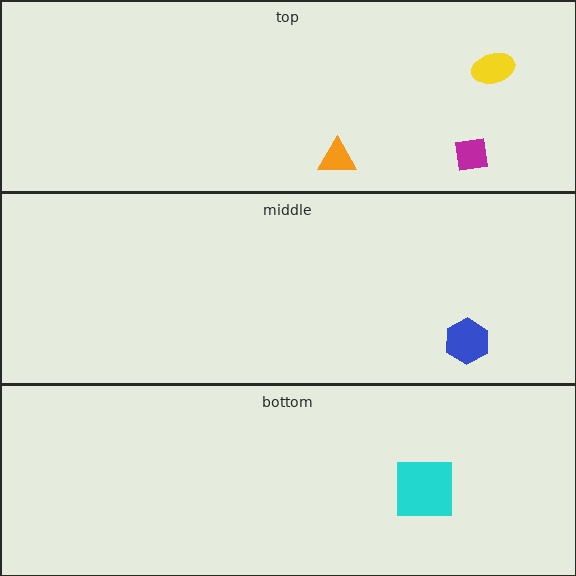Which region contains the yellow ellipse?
The top region.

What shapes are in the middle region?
The blue hexagon.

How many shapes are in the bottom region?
1.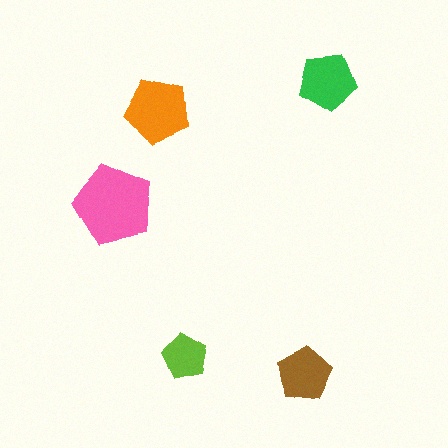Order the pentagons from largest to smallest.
the pink one, the orange one, the green one, the brown one, the lime one.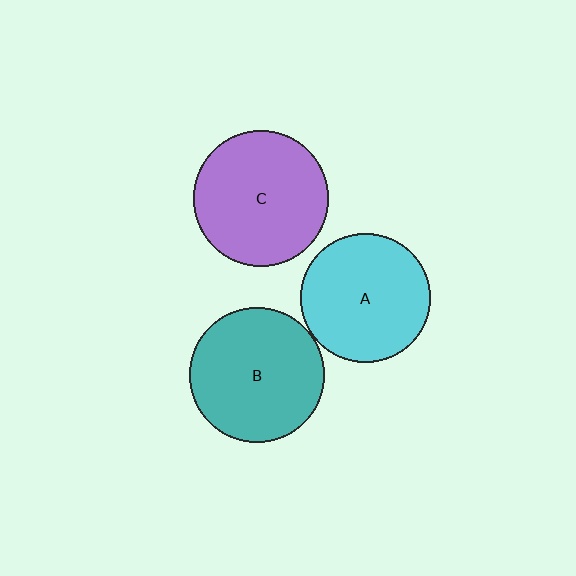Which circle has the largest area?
Circle C (purple).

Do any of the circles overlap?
No, none of the circles overlap.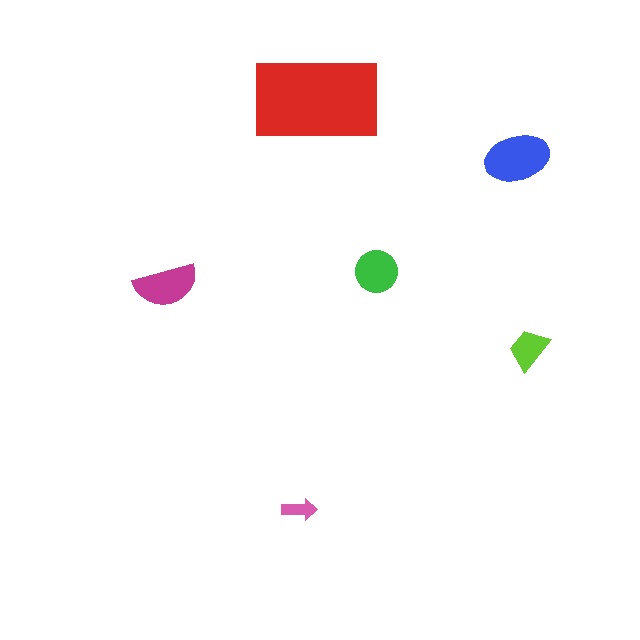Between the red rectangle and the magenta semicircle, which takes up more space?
The red rectangle.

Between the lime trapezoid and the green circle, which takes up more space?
The green circle.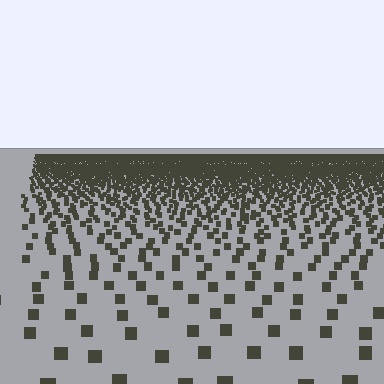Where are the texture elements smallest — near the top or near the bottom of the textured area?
Near the top.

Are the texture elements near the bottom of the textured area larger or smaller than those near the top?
Larger. Near the bottom, elements are closer to the viewer and appear at a bigger on-screen size.